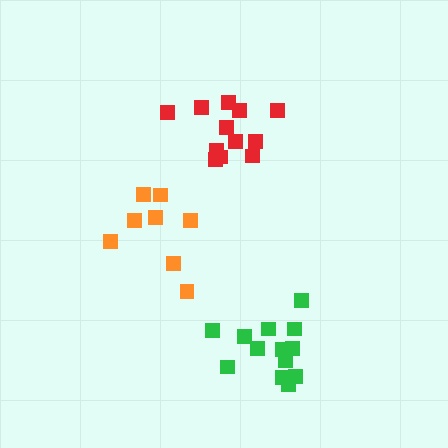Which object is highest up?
The red cluster is topmost.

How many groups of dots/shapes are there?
There are 3 groups.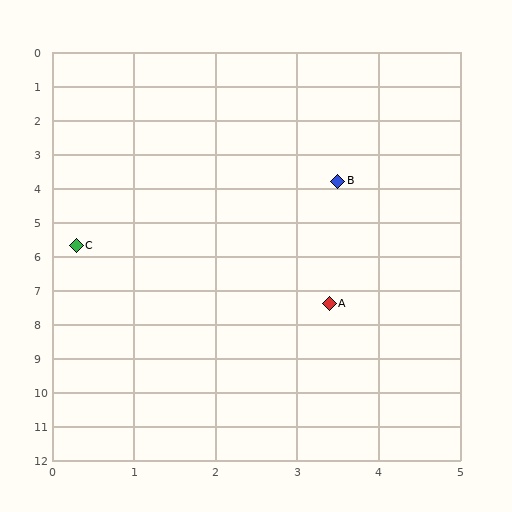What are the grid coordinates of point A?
Point A is at approximately (3.4, 7.4).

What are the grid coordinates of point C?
Point C is at approximately (0.3, 5.7).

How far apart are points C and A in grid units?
Points C and A are about 3.5 grid units apart.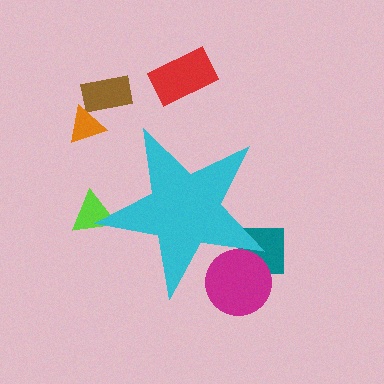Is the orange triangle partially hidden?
No, the orange triangle is fully visible.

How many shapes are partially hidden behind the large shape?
3 shapes are partially hidden.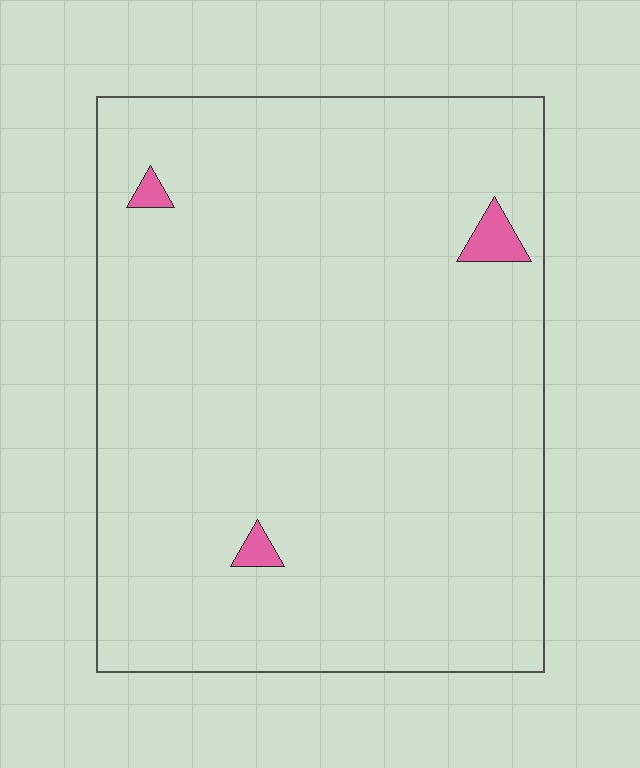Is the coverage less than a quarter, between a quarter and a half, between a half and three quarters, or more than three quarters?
Less than a quarter.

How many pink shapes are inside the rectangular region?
3.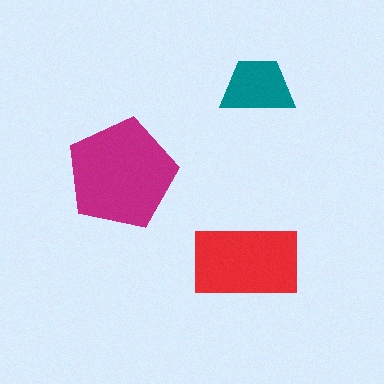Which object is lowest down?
The red rectangle is bottommost.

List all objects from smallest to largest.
The teal trapezoid, the red rectangle, the magenta pentagon.